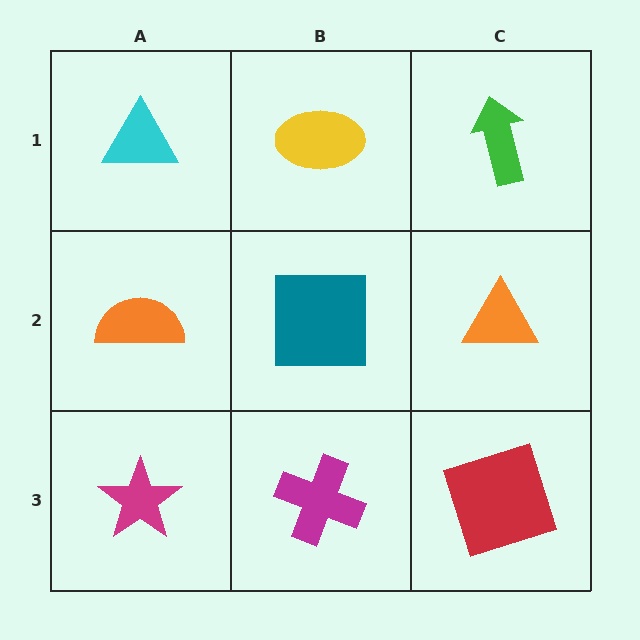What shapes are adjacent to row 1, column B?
A teal square (row 2, column B), a cyan triangle (row 1, column A), a green arrow (row 1, column C).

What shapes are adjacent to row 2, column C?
A green arrow (row 1, column C), a red square (row 3, column C), a teal square (row 2, column B).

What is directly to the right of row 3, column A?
A magenta cross.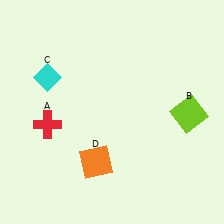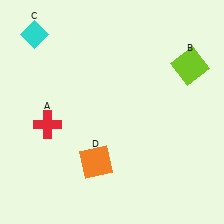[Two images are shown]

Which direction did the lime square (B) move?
The lime square (B) moved up.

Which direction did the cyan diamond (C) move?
The cyan diamond (C) moved up.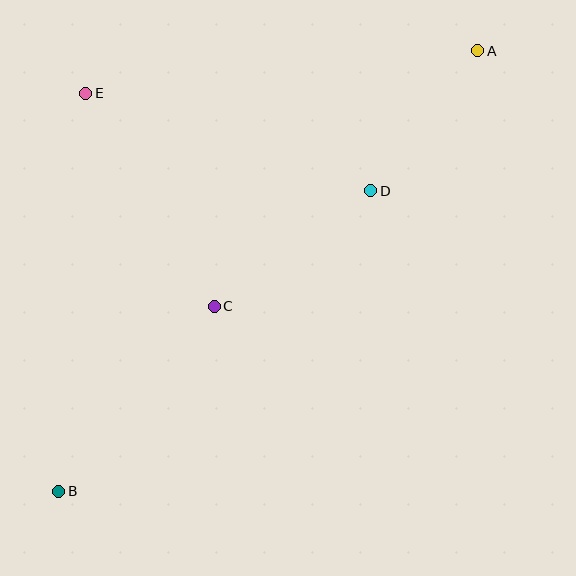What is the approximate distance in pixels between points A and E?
The distance between A and E is approximately 394 pixels.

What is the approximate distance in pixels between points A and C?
The distance between A and C is approximately 367 pixels.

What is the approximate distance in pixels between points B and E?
The distance between B and E is approximately 399 pixels.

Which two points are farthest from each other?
Points A and B are farthest from each other.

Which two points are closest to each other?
Points A and D are closest to each other.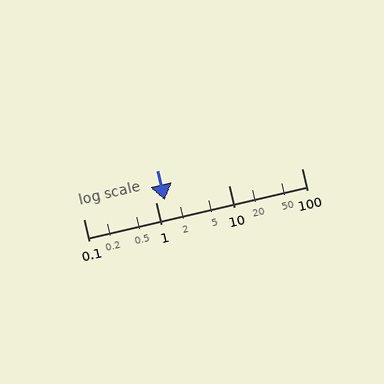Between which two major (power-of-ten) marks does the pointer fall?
The pointer is between 1 and 10.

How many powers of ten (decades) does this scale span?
The scale spans 3 decades, from 0.1 to 100.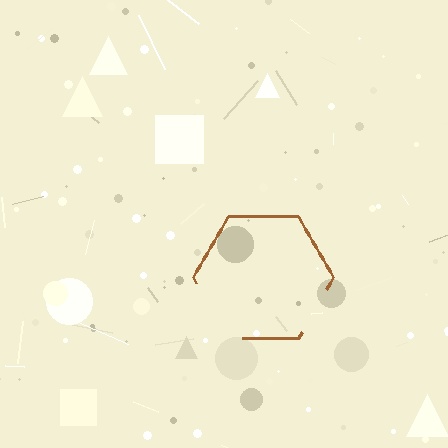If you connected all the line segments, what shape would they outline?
They would outline a hexagon.